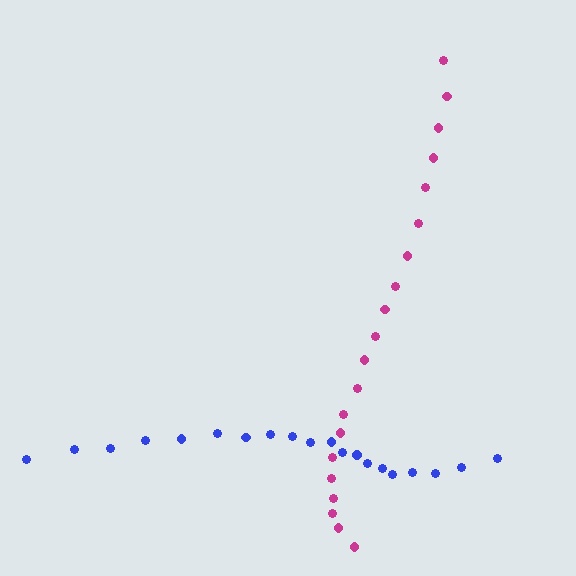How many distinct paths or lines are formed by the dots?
There are 2 distinct paths.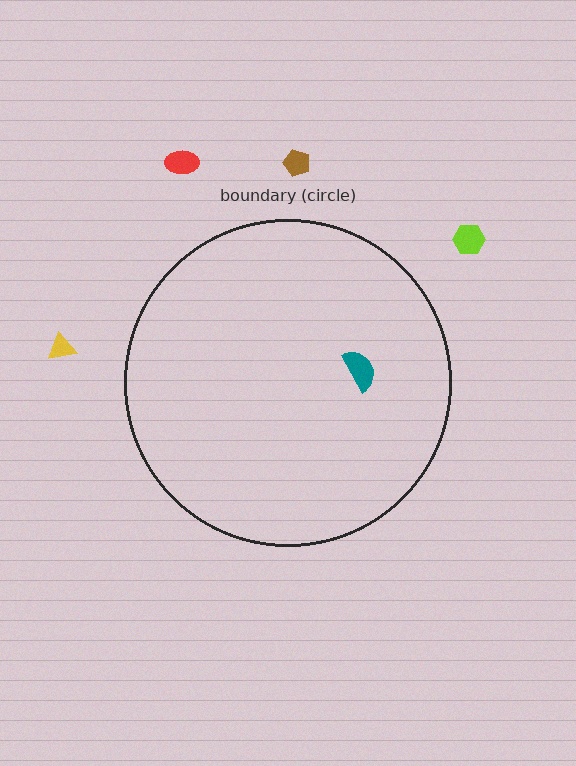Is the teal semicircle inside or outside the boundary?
Inside.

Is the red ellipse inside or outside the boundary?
Outside.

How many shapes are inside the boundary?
1 inside, 4 outside.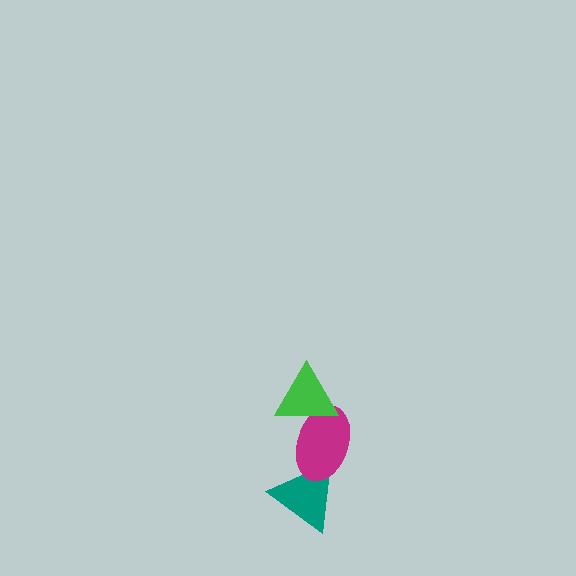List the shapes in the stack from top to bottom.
From top to bottom: the green triangle, the magenta ellipse, the teal triangle.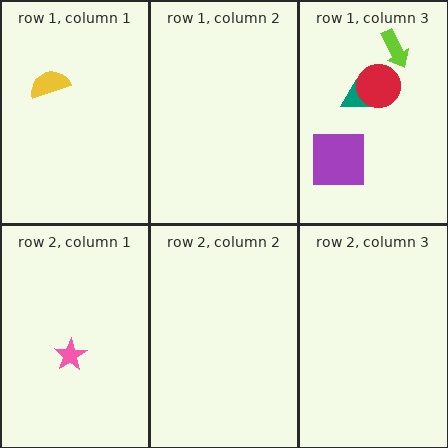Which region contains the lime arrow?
The row 1, column 3 region.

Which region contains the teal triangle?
The row 1, column 3 region.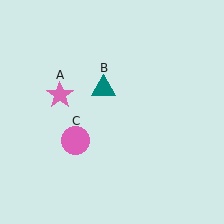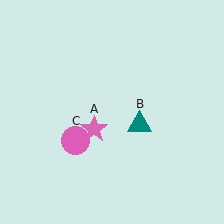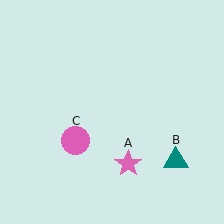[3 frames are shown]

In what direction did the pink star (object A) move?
The pink star (object A) moved down and to the right.